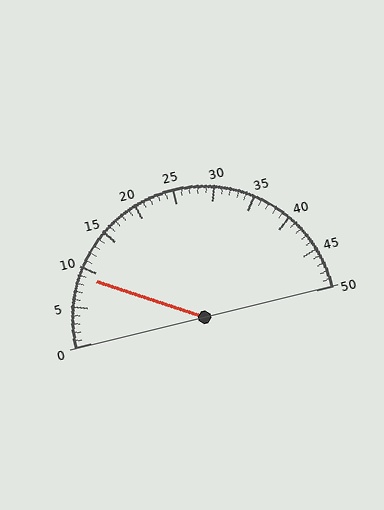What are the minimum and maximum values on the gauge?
The gauge ranges from 0 to 50.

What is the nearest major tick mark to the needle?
The nearest major tick mark is 10.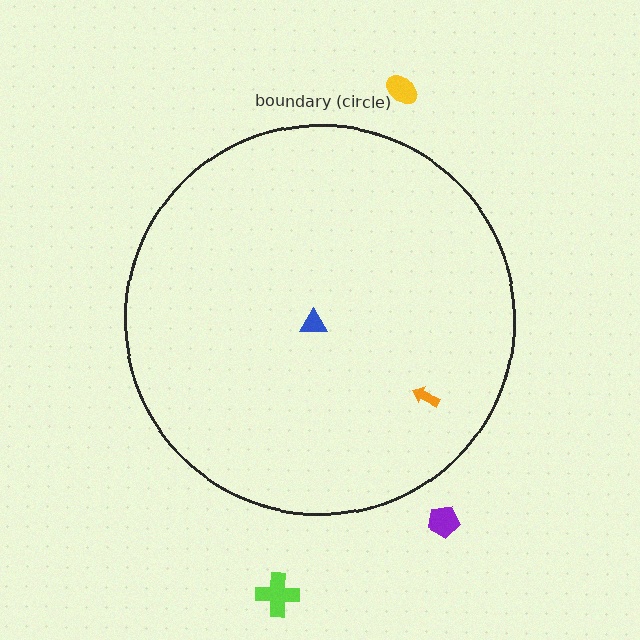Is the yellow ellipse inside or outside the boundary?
Outside.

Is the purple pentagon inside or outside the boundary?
Outside.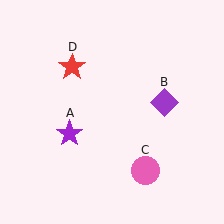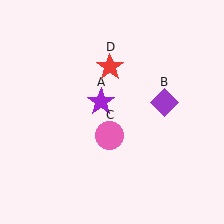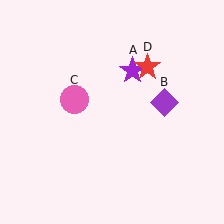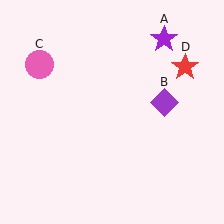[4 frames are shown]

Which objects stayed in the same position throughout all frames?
Purple diamond (object B) remained stationary.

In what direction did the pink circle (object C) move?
The pink circle (object C) moved up and to the left.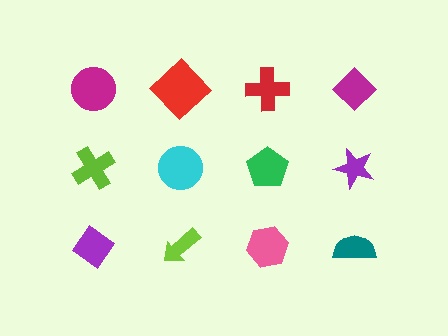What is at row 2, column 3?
A green pentagon.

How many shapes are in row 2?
4 shapes.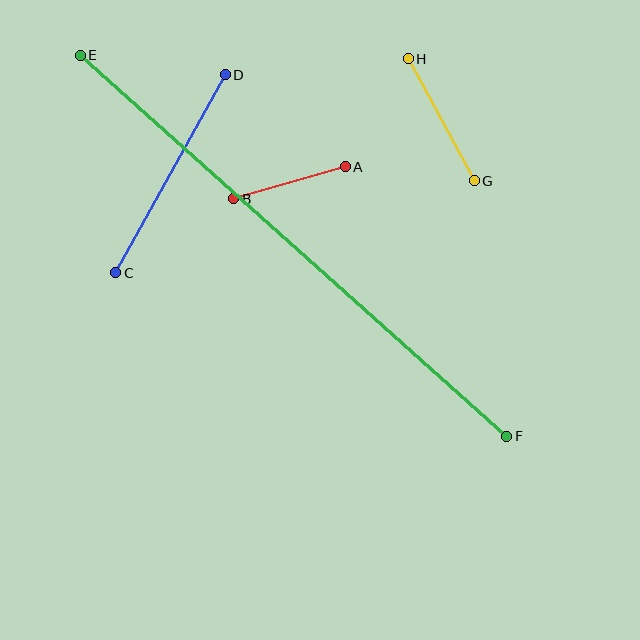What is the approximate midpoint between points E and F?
The midpoint is at approximately (293, 246) pixels.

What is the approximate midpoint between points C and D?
The midpoint is at approximately (170, 174) pixels.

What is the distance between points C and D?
The distance is approximately 226 pixels.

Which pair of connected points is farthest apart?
Points E and F are farthest apart.